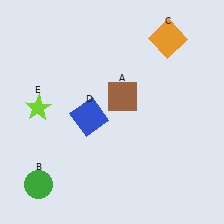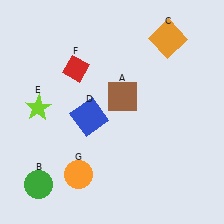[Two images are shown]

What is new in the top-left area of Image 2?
A red diamond (F) was added in the top-left area of Image 2.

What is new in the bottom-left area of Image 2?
An orange circle (G) was added in the bottom-left area of Image 2.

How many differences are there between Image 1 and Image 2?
There are 2 differences between the two images.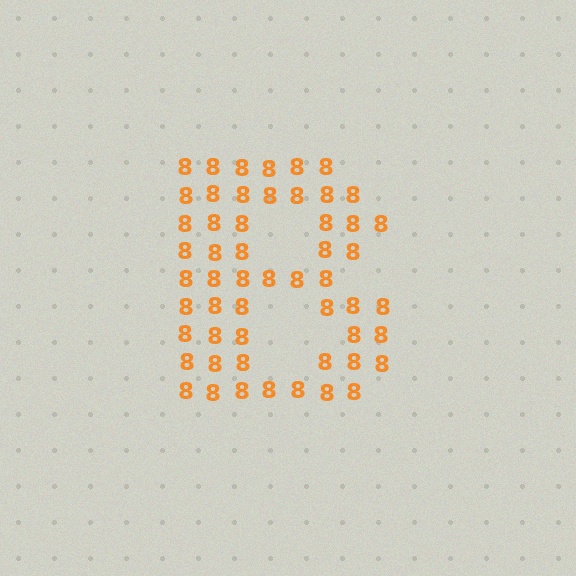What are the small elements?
The small elements are digit 8's.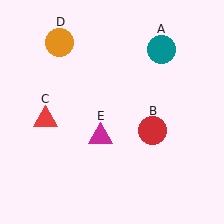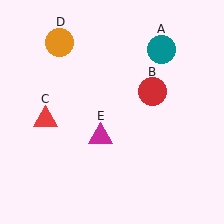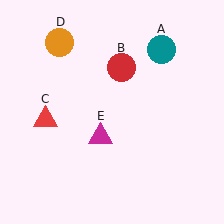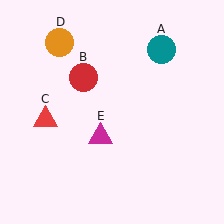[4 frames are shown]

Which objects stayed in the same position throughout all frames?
Teal circle (object A) and red triangle (object C) and orange circle (object D) and magenta triangle (object E) remained stationary.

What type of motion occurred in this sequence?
The red circle (object B) rotated counterclockwise around the center of the scene.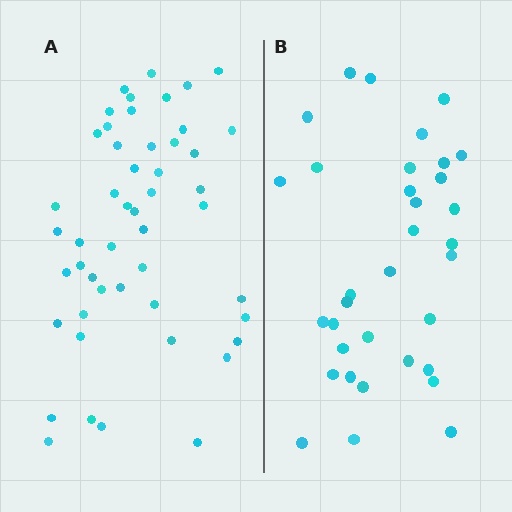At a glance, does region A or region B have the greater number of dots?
Region A (the left region) has more dots.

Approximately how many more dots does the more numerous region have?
Region A has approximately 15 more dots than region B.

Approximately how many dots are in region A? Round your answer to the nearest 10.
About 50 dots. (The exact count is 49, which rounds to 50.)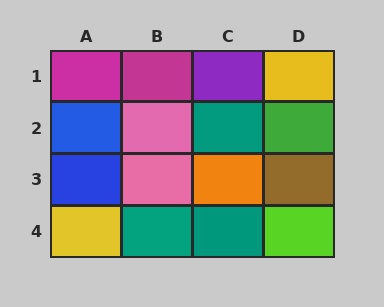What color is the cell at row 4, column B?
Teal.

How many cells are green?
1 cell is green.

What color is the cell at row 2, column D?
Green.